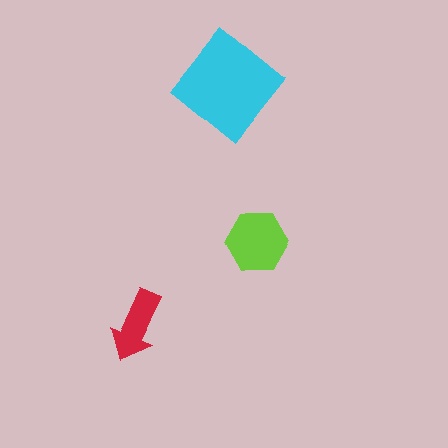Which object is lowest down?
The red arrow is bottommost.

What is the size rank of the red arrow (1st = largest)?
3rd.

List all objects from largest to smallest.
The cyan diamond, the lime hexagon, the red arrow.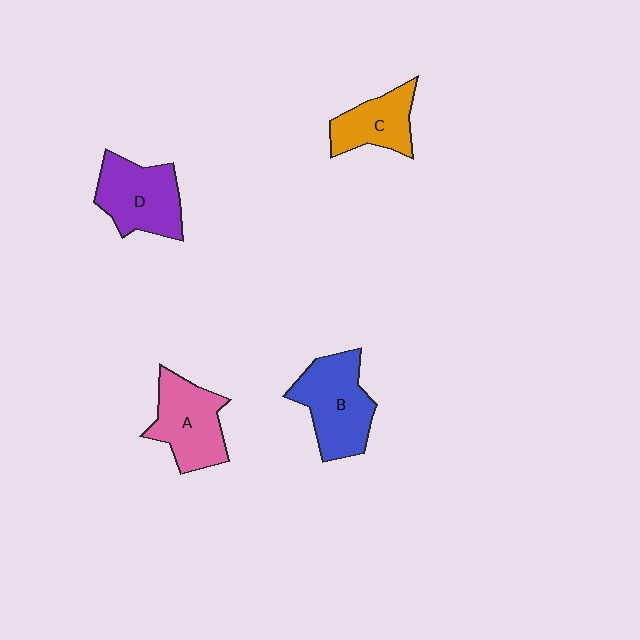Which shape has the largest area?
Shape B (blue).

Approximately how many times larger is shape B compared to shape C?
Approximately 1.5 times.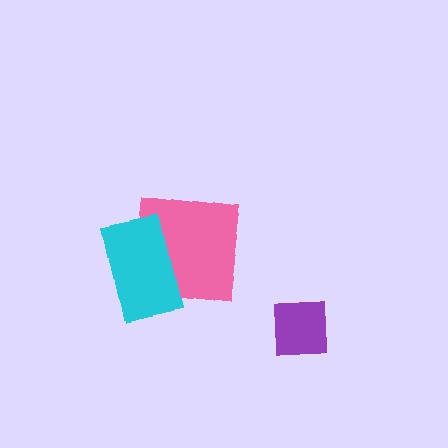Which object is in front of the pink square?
The cyan rectangle is in front of the pink square.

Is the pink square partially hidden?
Yes, it is partially covered by another shape.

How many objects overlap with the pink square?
1 object overlaps with the pink square.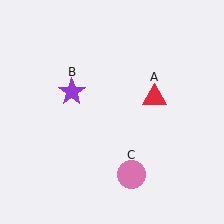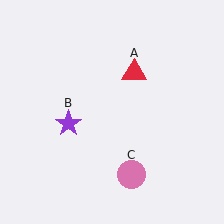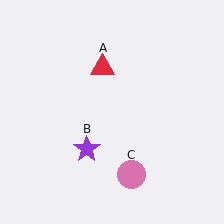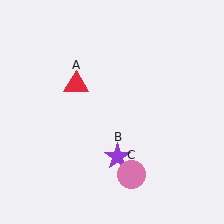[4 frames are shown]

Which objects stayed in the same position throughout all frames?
Pink circle (object C) remained stationary.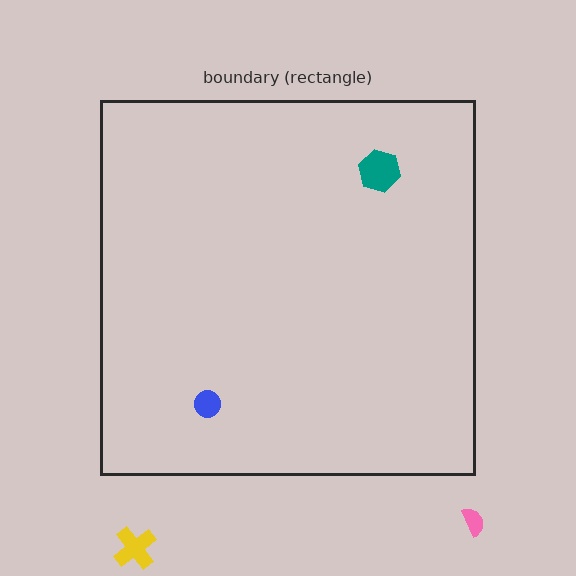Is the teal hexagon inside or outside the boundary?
Inside.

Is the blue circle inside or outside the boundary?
Inside.